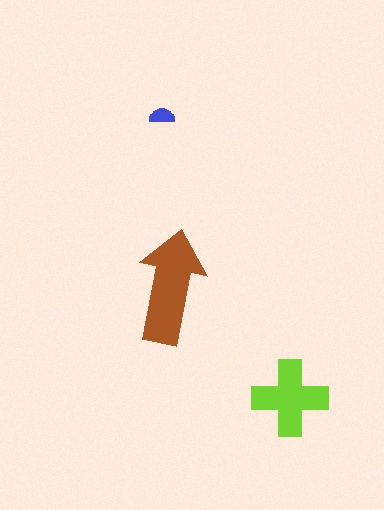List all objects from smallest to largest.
The blue semicircle, the lime cross, the brown arrow.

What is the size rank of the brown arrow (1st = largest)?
1st.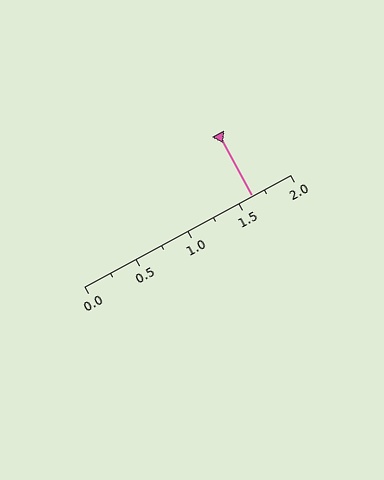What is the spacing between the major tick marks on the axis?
The major ticks are spaced 0.5 apart.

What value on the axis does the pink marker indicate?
The marker indicates approximately 1.62.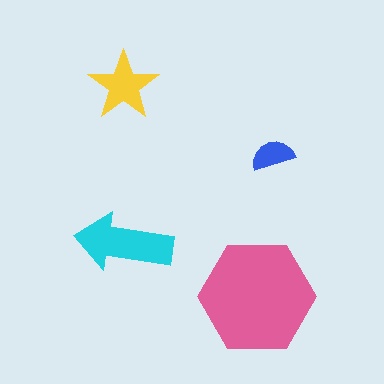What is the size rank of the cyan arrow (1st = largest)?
2nd.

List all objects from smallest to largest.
The blue semicircle, the yellow star, the cyan arrow, the pink hexagon.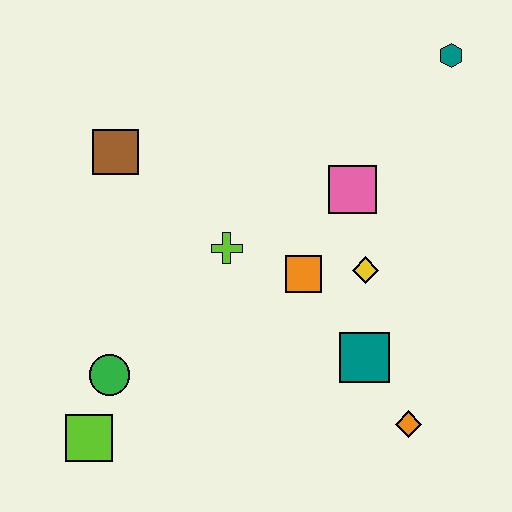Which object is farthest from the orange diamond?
The brown square is farthest from the orange diamond.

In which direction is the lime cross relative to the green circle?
The lime cross is above the green circle.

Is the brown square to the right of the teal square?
No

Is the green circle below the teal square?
Yes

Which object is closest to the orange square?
The yellow diamond is closest to the orange square.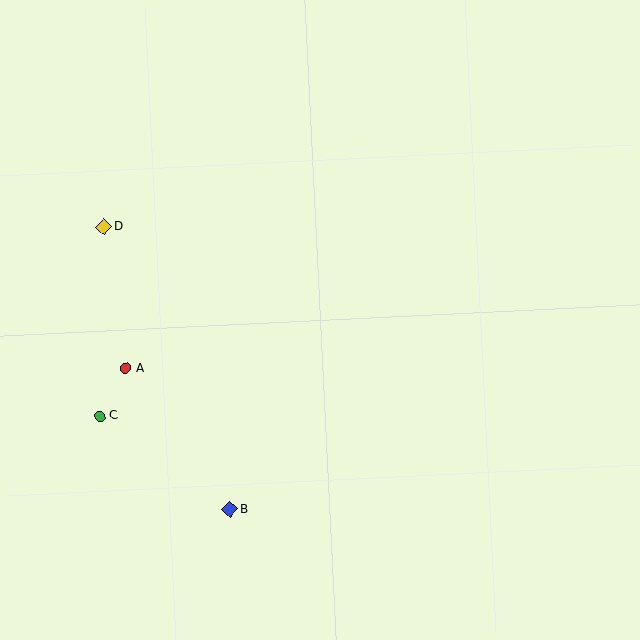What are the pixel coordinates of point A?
Point A is at (126, 369).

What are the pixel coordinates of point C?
Point C is at (100, 416).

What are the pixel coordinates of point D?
Point D is at (104, 227).